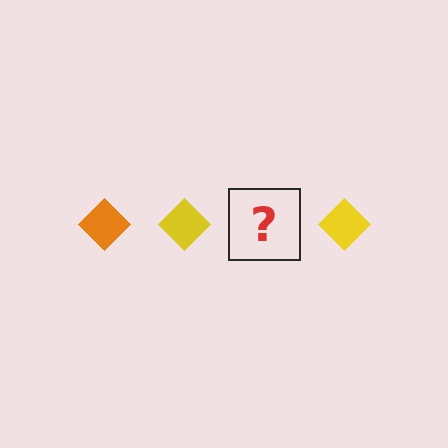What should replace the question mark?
The question mark should be replaced with an orange diamond.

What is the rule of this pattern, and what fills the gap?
The rule is that the pattern cycles through orange, yellow diamonds. The gap should be filled with an orange diamond.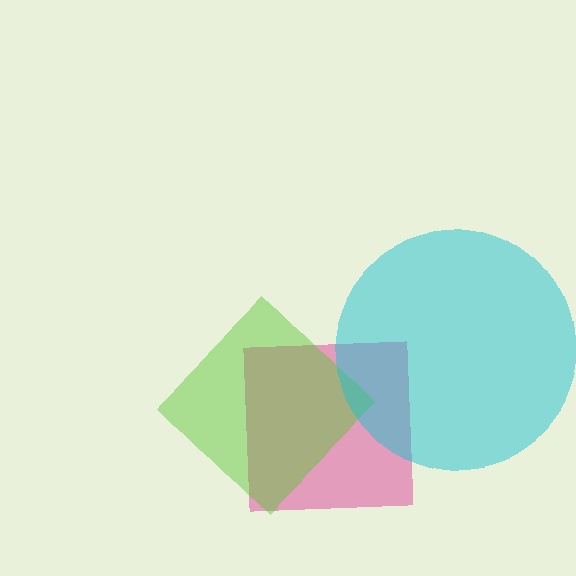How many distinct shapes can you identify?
There are 3 distinct shapes: a pink square, a lime diamond, a cyan circle.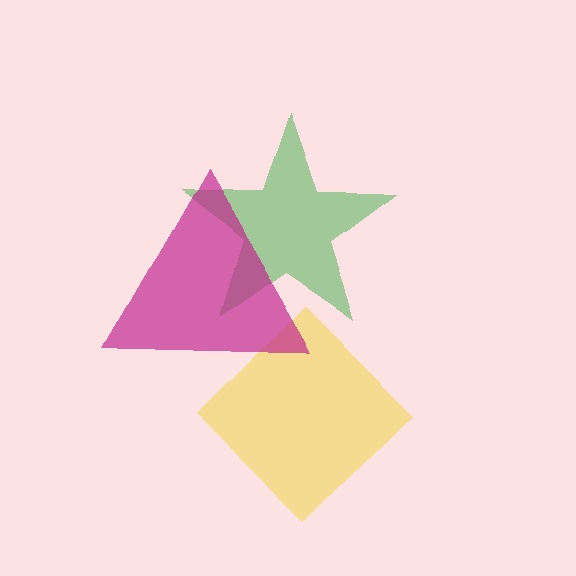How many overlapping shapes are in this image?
There are 3 overlapping shapes in the image.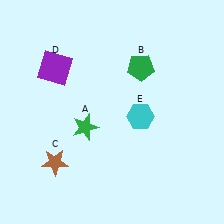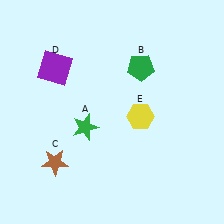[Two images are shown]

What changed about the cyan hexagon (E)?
In Image 1, E is cyan. In Image 2, it changed to yellow.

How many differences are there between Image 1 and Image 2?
There is 1 difference between the two images.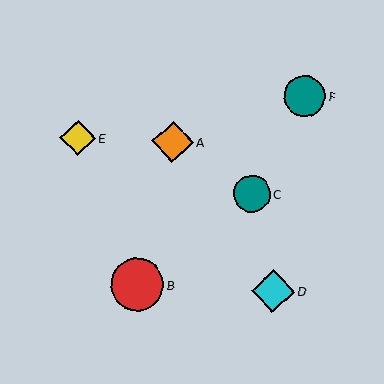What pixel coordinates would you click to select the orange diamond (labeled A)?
Click at (173, 142) to select the orange diamond A.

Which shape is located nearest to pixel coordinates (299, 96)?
The teal circle (labeled F) at (304, 96) is nearest to that location.